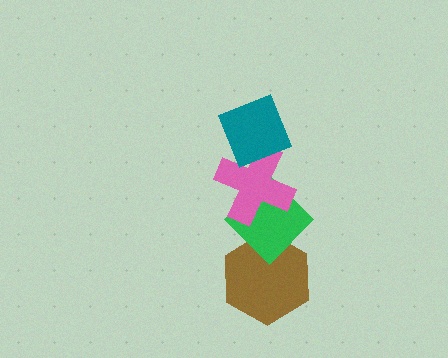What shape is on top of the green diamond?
The pink cross is on top of the green diamond.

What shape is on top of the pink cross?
The teal diamond is on top of the pink cross.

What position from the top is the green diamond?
The green diamond is 3rd from the top.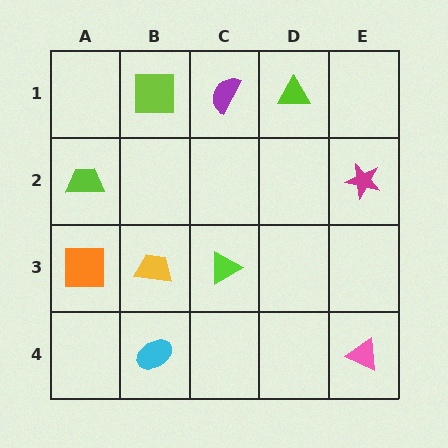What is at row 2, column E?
A magenta star.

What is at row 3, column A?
An orange square.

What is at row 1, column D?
A lime triangle.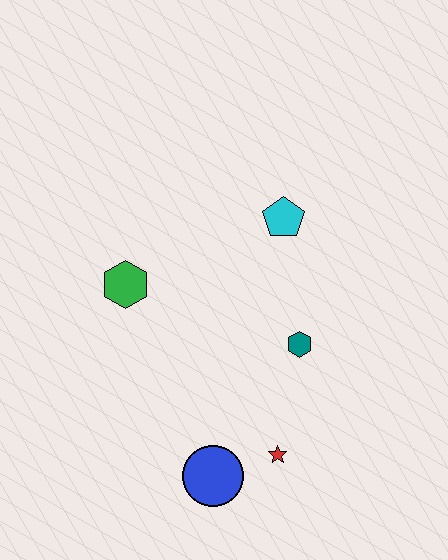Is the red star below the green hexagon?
Yes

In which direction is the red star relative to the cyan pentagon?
The red star is below the cyan pentagon.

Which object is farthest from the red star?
The cyan pentagon is farthest from the red star.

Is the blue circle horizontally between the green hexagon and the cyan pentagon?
Yes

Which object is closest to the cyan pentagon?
The teal hexagon is closest to the cyan pentagon.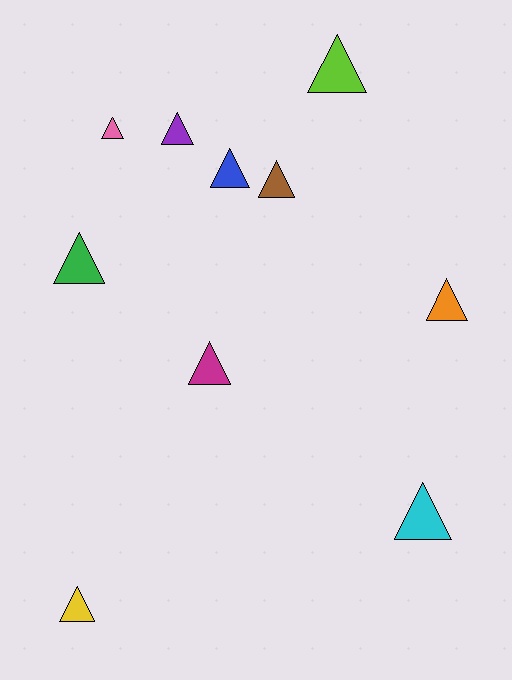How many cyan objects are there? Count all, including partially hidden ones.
There is 1 cyan object.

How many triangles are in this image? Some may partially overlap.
There are 10 triangles.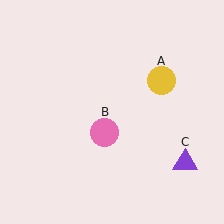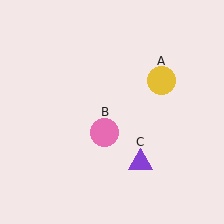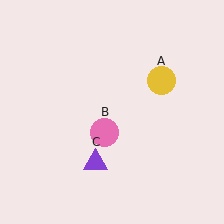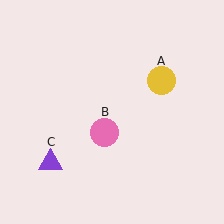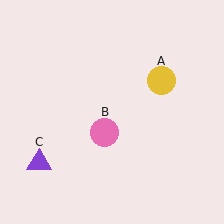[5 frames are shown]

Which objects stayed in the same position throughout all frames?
Yellow circle (object A) and pink circle (object B) remained stationary.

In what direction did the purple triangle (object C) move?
The purple triangle (object C) moved left.